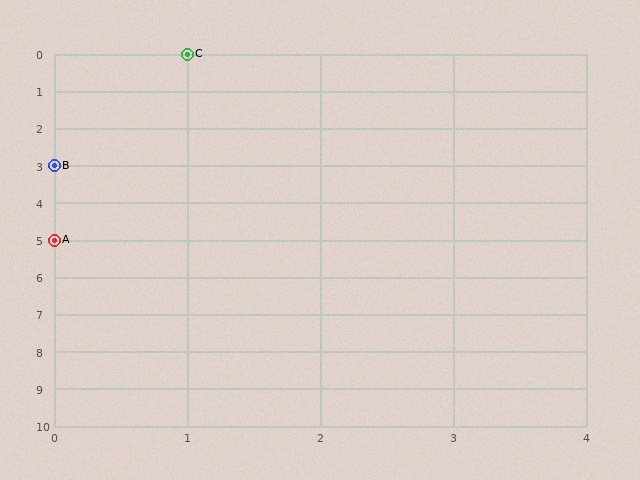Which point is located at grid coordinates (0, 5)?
Point A is at (0, 5).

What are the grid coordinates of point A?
Point A is at grid coordinates (0, 5).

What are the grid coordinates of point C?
Point C is at grid coordinates (1, 0).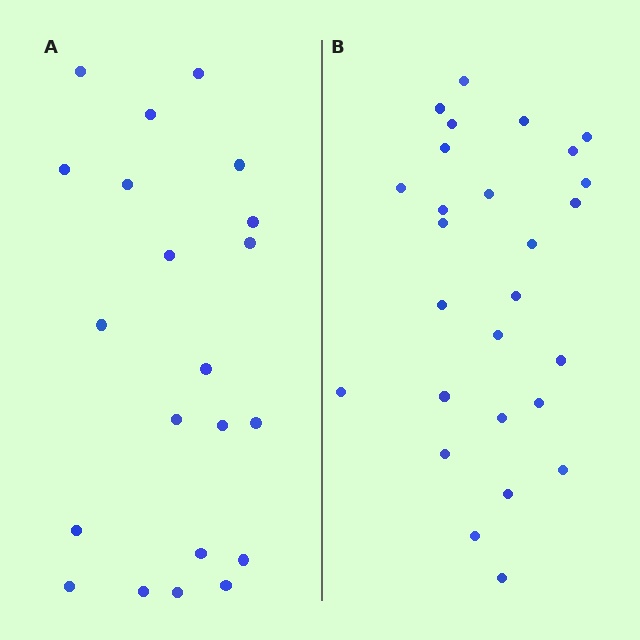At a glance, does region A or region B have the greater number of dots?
Region B (the right region) has more dots.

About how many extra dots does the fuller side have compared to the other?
Region B has about 6 more dots than region A.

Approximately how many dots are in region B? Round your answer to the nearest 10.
About 30 dots. (The exact count is 27, which rounds to 30.)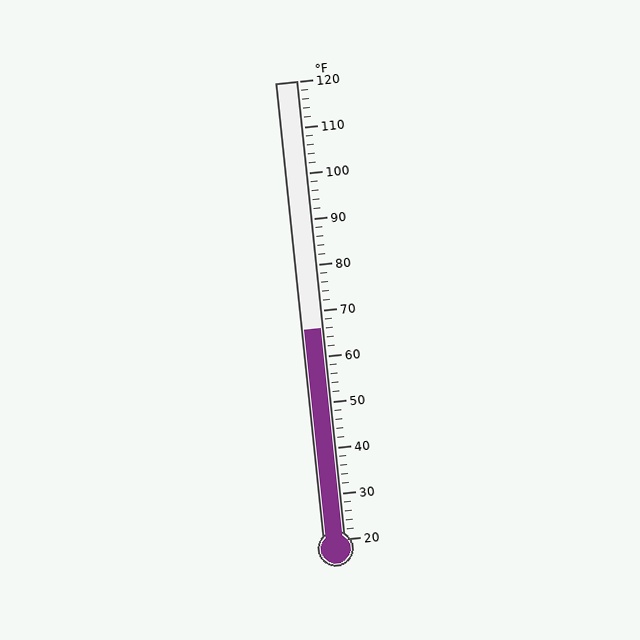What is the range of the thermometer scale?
The thermometer scale ranges from 20°F to 120°F.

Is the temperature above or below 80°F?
The temperature is below 80°F.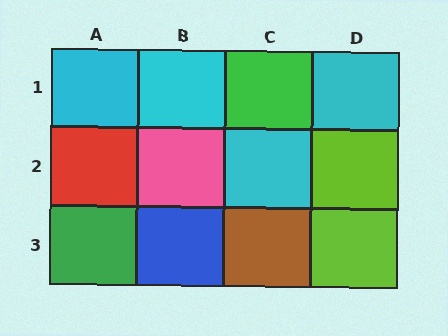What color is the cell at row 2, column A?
Red.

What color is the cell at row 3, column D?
Lime.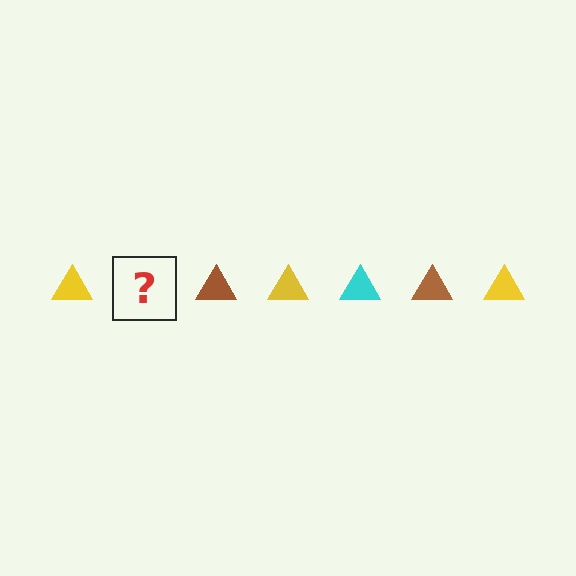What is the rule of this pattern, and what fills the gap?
The rule is that the pattern cycles through yellow, cyan, brown triangles. The gap should be filled with a cyan triangle.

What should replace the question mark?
The question mark should be replaced with a cyan triangle.